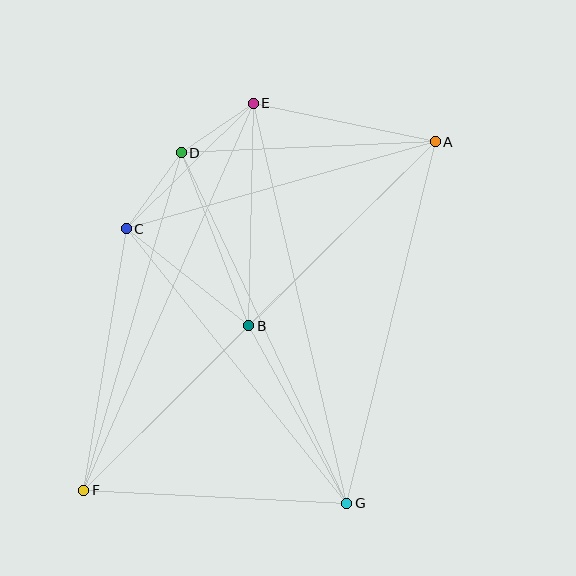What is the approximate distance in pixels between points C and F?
The distance between C and F is approximately 264 pixels.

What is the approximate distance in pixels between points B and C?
The distance between B and C is approximately 156 pixels.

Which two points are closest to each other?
Points D and E are closest to each other.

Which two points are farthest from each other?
Points A and F are farthest from each other.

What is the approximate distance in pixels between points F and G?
The distance between F and G is approximately 264 pixels.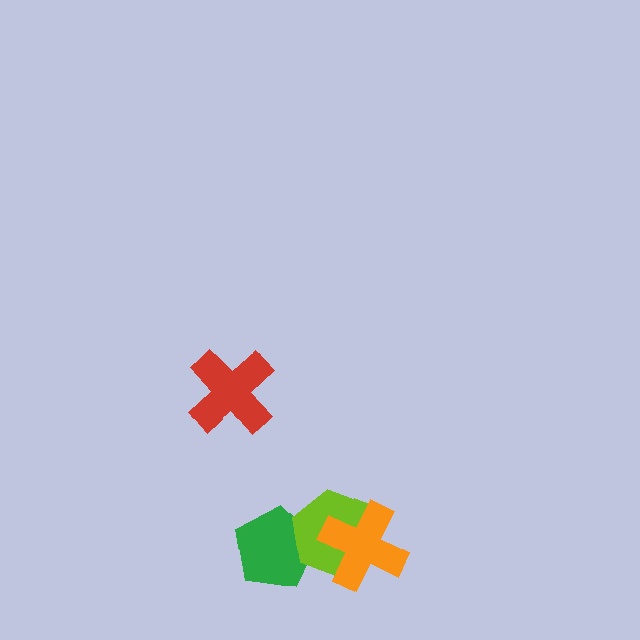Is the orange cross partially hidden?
No, no other shape covers it.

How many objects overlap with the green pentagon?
1 object overlaps with the green pentagon.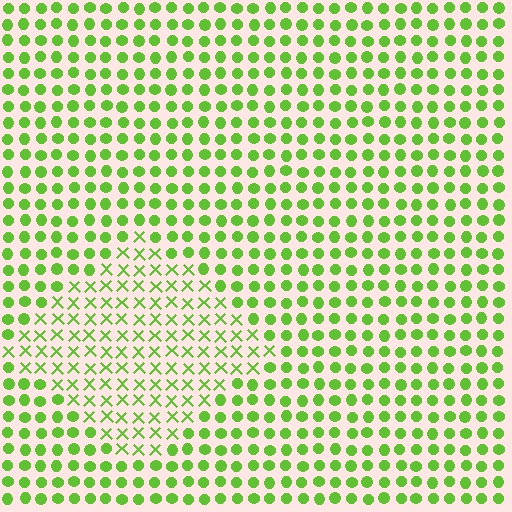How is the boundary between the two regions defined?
The boundary is defined by a change in element shape: X marks inside vs. circles outside. All elements share the same color and spacing.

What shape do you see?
I see a diamond.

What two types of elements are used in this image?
The image uses X marks inside the diamond region and circles outside it.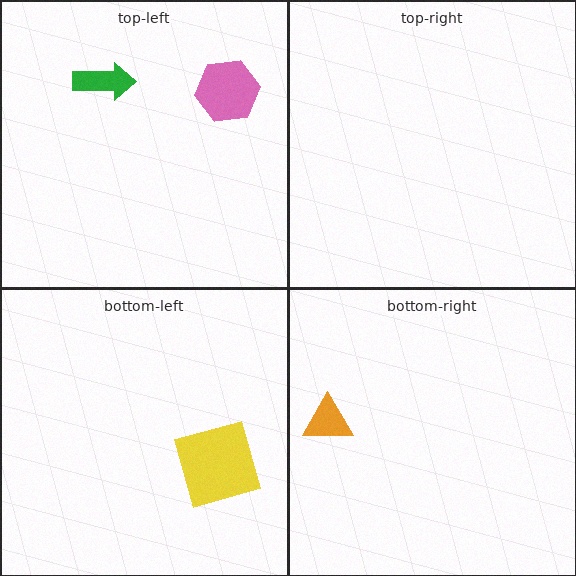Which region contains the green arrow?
The top-left region.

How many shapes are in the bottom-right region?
1.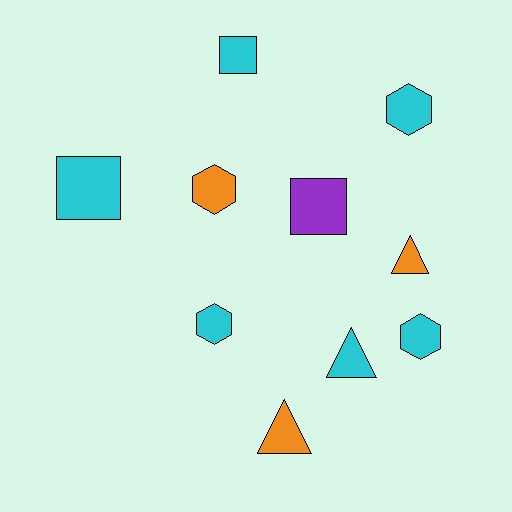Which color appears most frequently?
Cyan, with 6 objects.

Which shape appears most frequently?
Hexagon, with 4 objects.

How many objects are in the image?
There are 10 objects.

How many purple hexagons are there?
There are no purple hexagons.